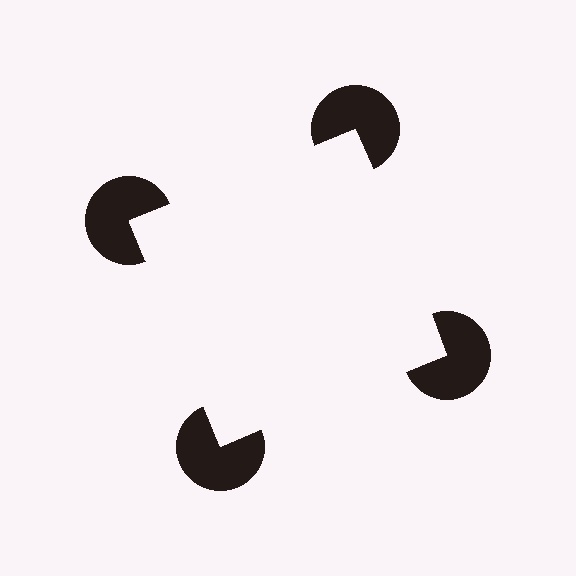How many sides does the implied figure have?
4 sides.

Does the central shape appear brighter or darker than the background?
It typically appears slightly brighter than the background, even though no actual brightness change is drawn.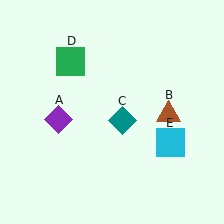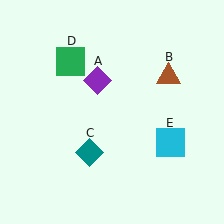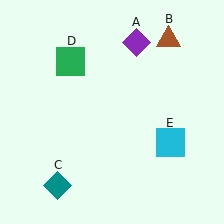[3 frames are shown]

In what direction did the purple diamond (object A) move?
The purple diamond (object A) moved up and to the right.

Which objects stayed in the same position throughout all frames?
Green square (object D) and cyan square (object E) remained stationary.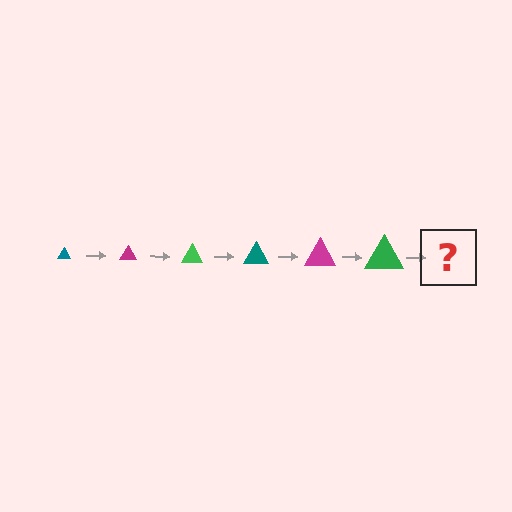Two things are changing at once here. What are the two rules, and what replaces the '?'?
The two rules are that the triangle grows larger each step and the color cycles through teal, magenta, and green. The '?' should be a teal triangle, larger than the previous one.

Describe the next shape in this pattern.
It should be a teal triangle, larger than the previous one.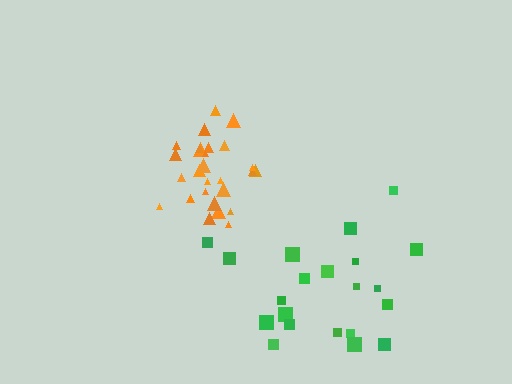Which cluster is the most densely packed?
Orange.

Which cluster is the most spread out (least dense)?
Green.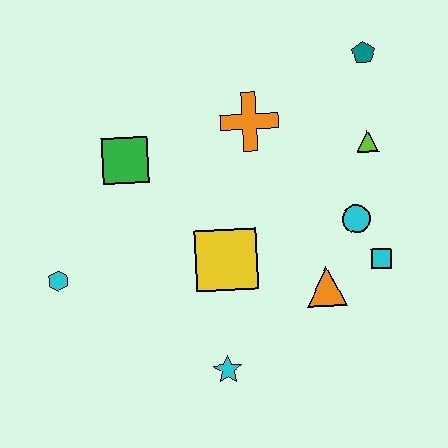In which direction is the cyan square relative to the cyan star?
The cyan square is to the right of the cyan star.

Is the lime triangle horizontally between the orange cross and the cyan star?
No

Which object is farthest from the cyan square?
The cyan hexagon is farthest from the cyan square.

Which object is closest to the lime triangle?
The cyan circle is closest to the lime triangle.